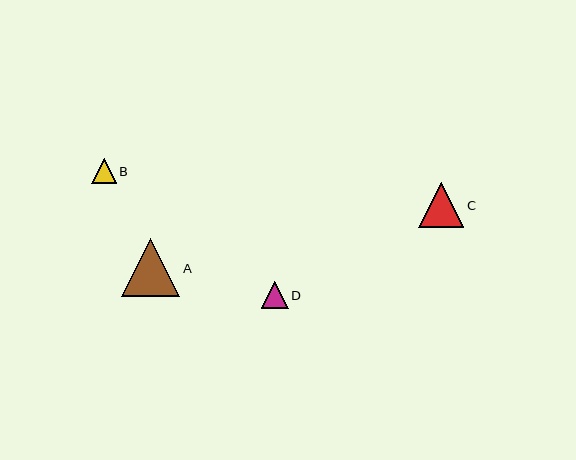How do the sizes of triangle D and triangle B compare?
Triangle D and triangle B are approximately the same size.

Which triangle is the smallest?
Triangle B is the smallest with a size of approximately 25 pixels.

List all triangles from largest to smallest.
From largest to smallest: A, C, D, B.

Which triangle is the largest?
Triangle A is the largest with a size of approximately 58 pixels.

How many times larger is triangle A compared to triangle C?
Triangle A is approximately 1.3 times the size of triangle C.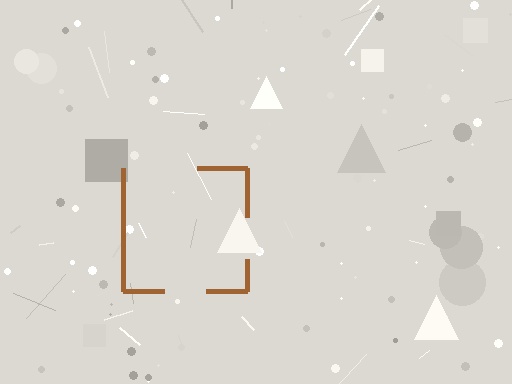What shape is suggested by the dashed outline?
The dashed outline suggests a square.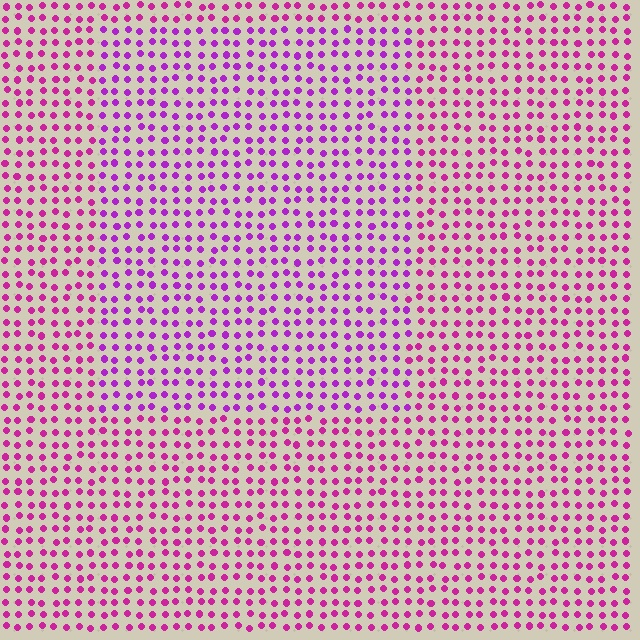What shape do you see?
I see a rectangle.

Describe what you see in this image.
The image is filled with small magenta elements in a uniform arrangement. A rectangle-shaped region is visible where the elements are tinted to a slightly different hue, forming a subtle color boundary.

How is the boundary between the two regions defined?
The boundary is defined purely by a slight shift in hue (about 27 degrees). Spacing, size, and orientation are identical on both sides.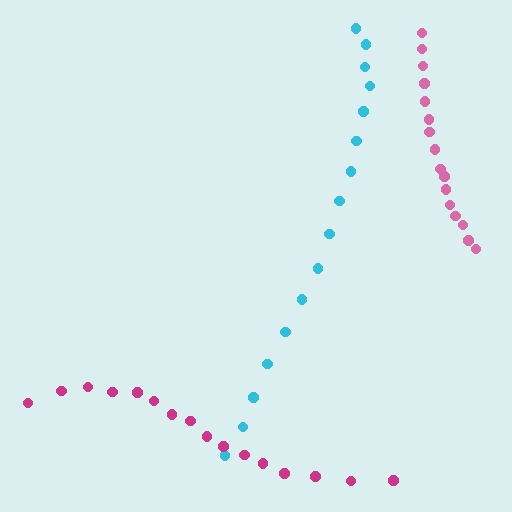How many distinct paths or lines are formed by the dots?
There are 3 distinct paths.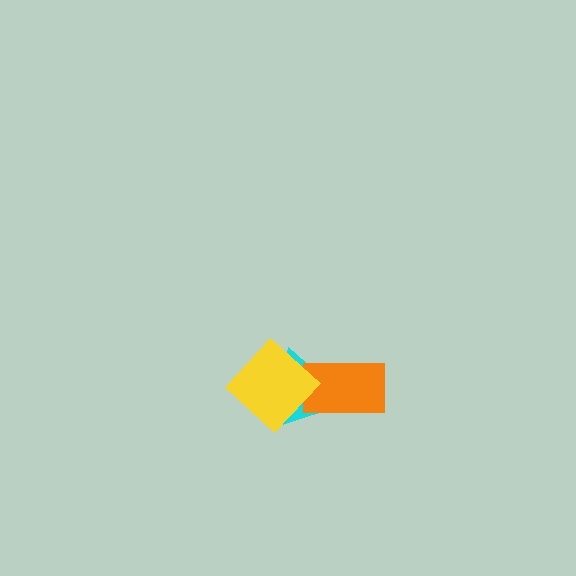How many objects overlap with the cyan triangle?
2 objects overlap with the cyan triangle.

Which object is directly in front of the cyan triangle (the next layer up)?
The orange rectangle is directly in front of the cyan triangle.